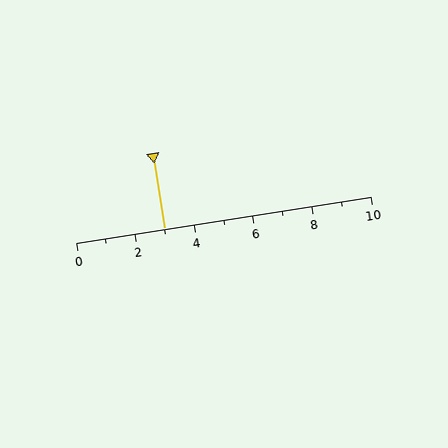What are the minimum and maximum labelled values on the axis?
The axis runs from 0 to 10.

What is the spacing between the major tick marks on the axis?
The major ticks are spaced 2 apart.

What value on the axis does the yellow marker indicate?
The marker indicates approximately 3.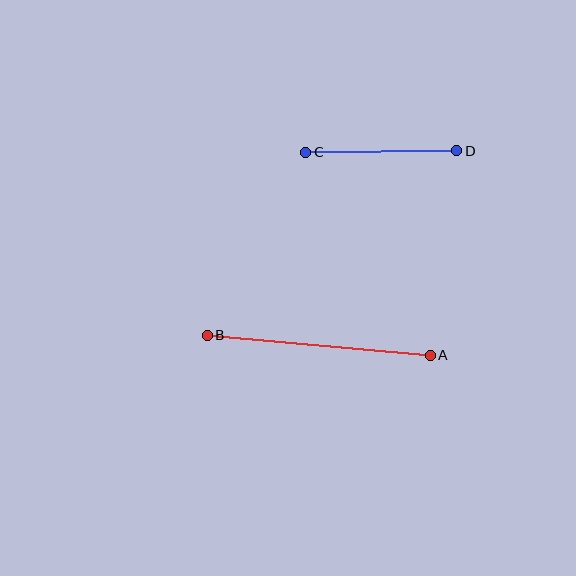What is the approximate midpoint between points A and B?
The midpoint is at approximately (319, 345) pixels.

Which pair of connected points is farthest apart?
Points A and B are farthest apart.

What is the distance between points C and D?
The distance is approximately 151 pixels.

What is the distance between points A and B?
The distance is approximately 224 pixels.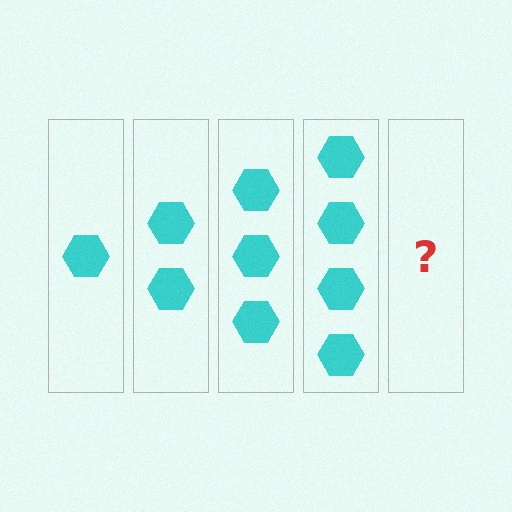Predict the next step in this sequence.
The next step is 5 hexagons.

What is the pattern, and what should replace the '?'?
The pattern is that each step adds one more hexagon. The '?' should be 5 hexagons.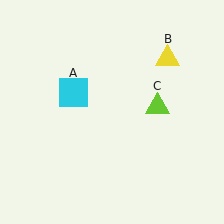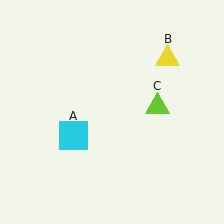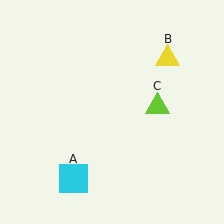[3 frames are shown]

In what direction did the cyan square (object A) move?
The cyan square (object A) moved down.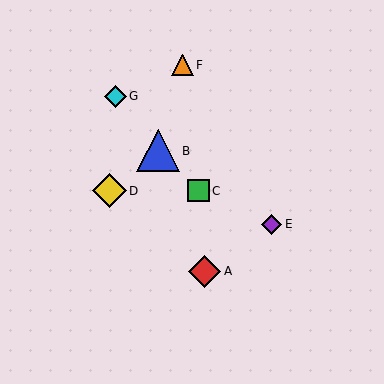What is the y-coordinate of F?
Object F is at y≈65.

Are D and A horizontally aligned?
No, D is at y≈191 and A is at y≈271.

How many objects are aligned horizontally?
2 objects (C, D) are aligned horizontally.